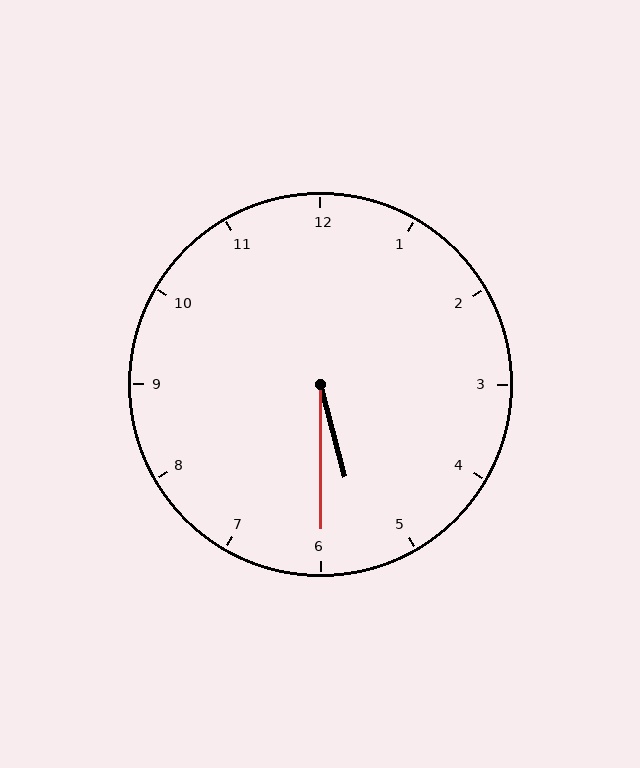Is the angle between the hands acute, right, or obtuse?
It is acute.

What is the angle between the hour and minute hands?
Approximately 15 degrees.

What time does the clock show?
5:30.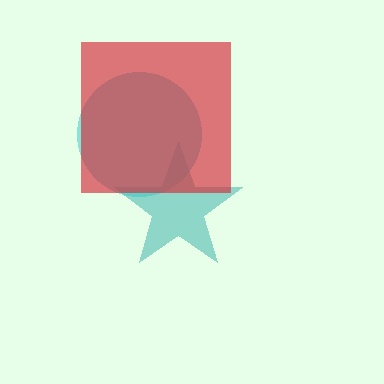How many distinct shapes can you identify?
There are 3 distinct shapes: a teal star, a cyan circle, a red square.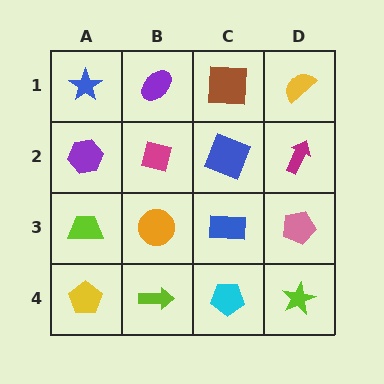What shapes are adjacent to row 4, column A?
A lime trapezoid (row 3, column A), a lime arrow (row 4, column B).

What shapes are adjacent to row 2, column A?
A blue star (row 1, column A), a lime trapezoid (row 3, column A), a magenta square (row 2, column B).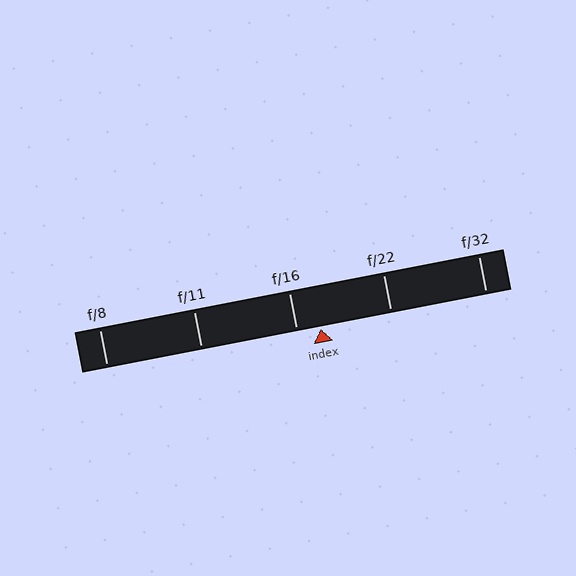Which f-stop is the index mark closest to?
The index mark is closest to f/16.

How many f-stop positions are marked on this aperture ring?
There are 5 f-stop positions marked.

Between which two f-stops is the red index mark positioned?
The index mark is between f/16 and f/22.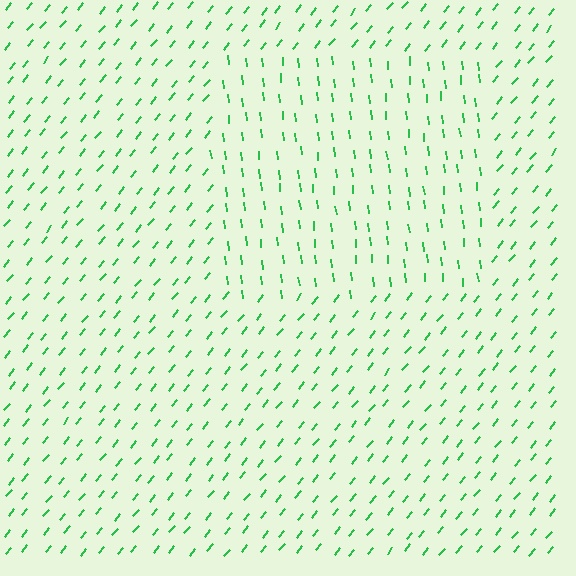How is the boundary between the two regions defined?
The boundary is defined purely by a change in line orientation (approximately 45 degrees difference). All lines are the same color and thickness.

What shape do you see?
I see a rectangle.